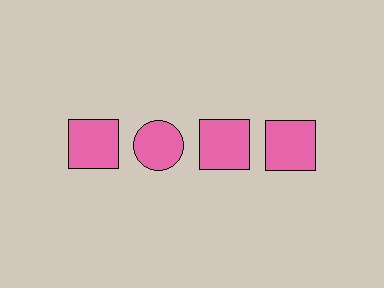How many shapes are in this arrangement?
There are 4 shapes arranged in a grid pattern.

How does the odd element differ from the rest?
It has a different shape: circle instead of square.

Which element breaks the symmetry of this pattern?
The pink circle in the top row, second from left column breaks the symmetry. All other shapes are pink squares.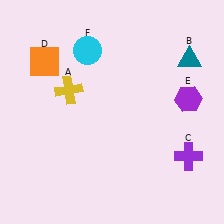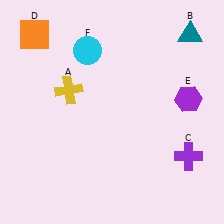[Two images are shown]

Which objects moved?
The objects that moved are: the teal triangle (B), the orange square (D).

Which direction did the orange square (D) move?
The orange square (D) moved up.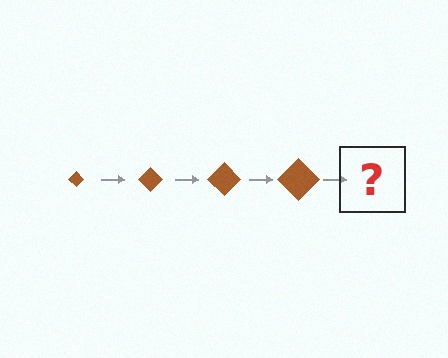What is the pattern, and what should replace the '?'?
The pattern is that the diamond gets progressively larger each step. The '?' should be a brown diamond, larger than the previous one.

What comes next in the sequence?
The next element should be a brown diamond, larger than the previous one.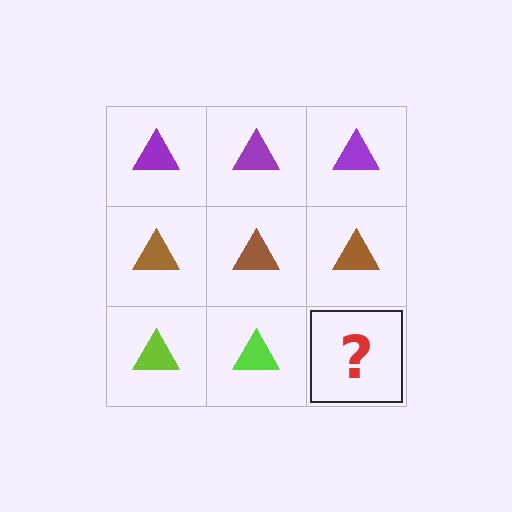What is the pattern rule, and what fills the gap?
The rule is that each row has a consistent color. The gap should be filled with a lime triangle.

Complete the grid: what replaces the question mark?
The question mark should be replaced with a lime triangle.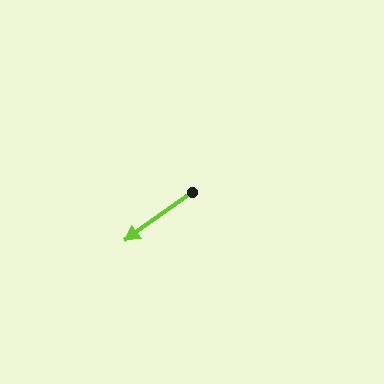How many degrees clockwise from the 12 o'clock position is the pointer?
Approximately 234 degrees.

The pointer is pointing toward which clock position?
Roughly 8 o'clock.